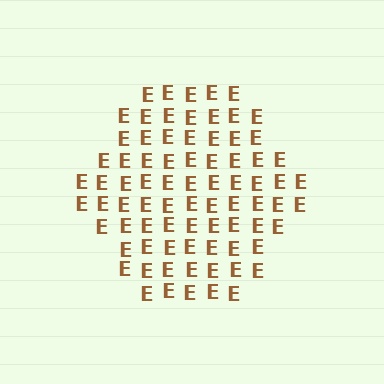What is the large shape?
The large shape is a hexagon.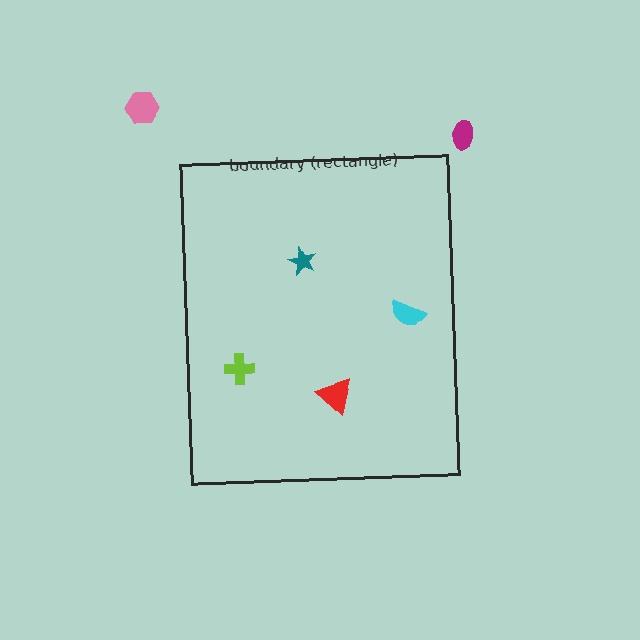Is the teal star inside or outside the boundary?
Inside.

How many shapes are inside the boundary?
4 inside, 2 outside.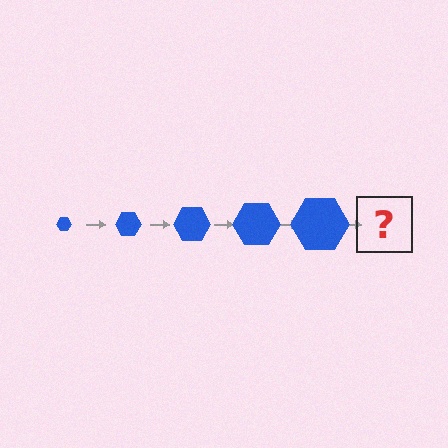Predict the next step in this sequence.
The next step is a blue hexagon, larger than the previous one.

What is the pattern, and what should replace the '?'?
The pattern is that the hexagon gets progressively larger each step. The '?' should be a blue hexagon, larger than the previous one.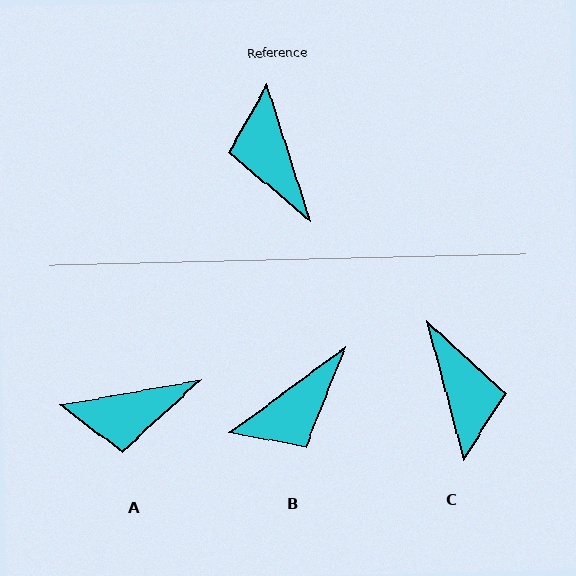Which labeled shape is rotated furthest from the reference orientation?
C, about 177 degrees away.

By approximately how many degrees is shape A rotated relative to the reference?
Approximately 82 degrees counter-clockwise.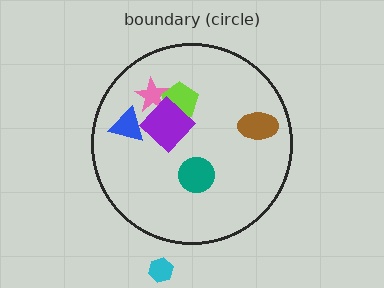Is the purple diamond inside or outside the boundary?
Inside.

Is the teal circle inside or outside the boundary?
Inside.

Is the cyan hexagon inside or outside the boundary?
Outside.